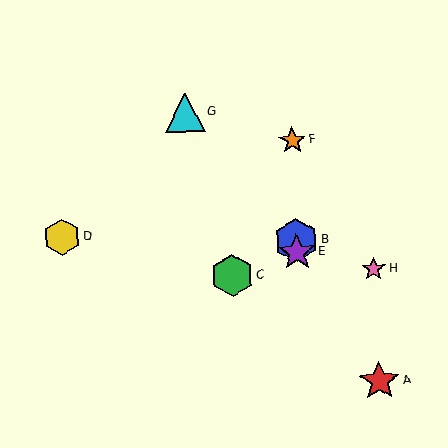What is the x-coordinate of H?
Object H is at x≈374.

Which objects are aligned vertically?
Objects B, E, F are aligned vertically.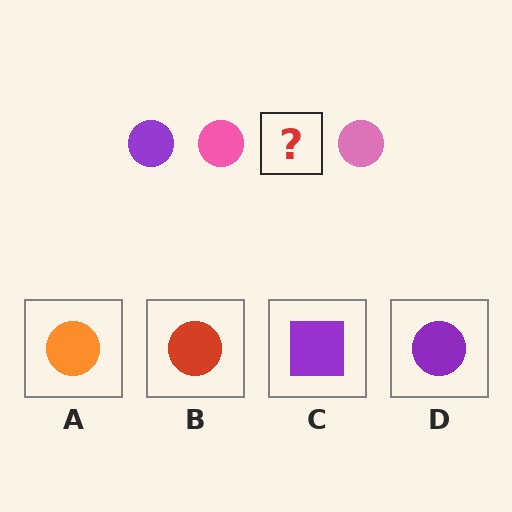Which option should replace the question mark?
Option D.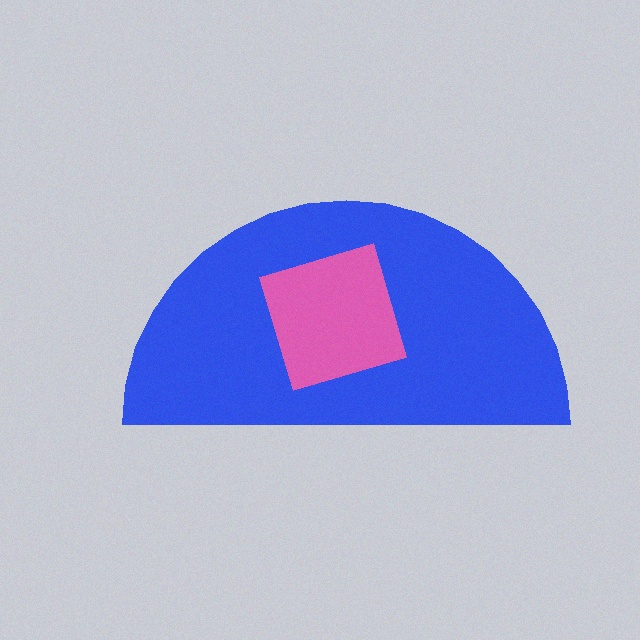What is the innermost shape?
The pink square.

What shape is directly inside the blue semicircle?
The pink square.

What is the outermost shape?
The blue semicircle.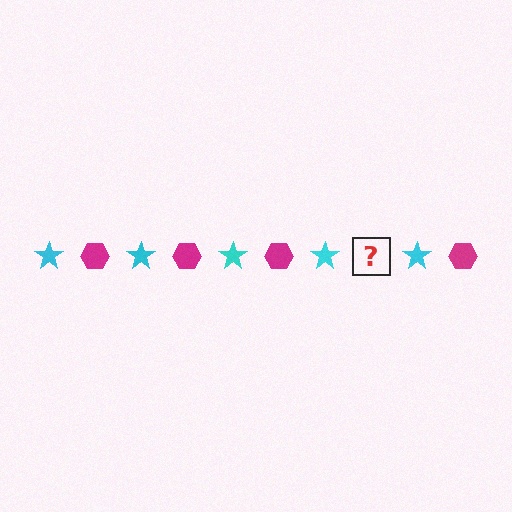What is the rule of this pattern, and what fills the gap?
The rule is that the pattern alternates between cyan star and magenta hexagon. The gap should be filled with a magenta hexagon.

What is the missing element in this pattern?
The missing element is a magenta hexagon.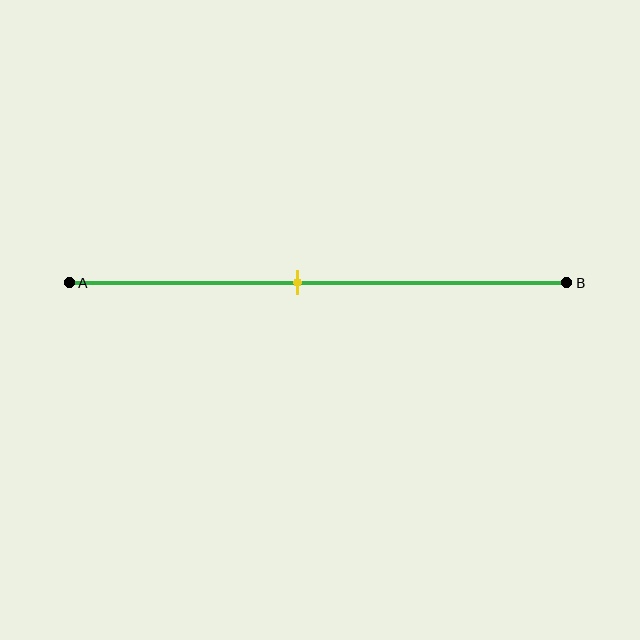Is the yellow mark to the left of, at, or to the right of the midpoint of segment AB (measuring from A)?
The yellow mark is to the left of the midpoint of segment AB.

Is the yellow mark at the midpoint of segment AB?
No, the mark is at about 45% from A, not at the 50% midpoint.